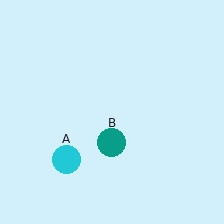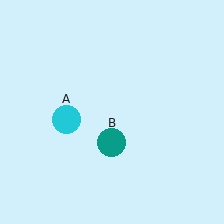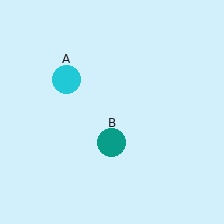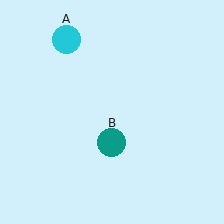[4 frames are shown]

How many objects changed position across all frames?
1 object changed position: cyan circle (object A).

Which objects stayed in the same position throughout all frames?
Teal circle (object B) remained stationary.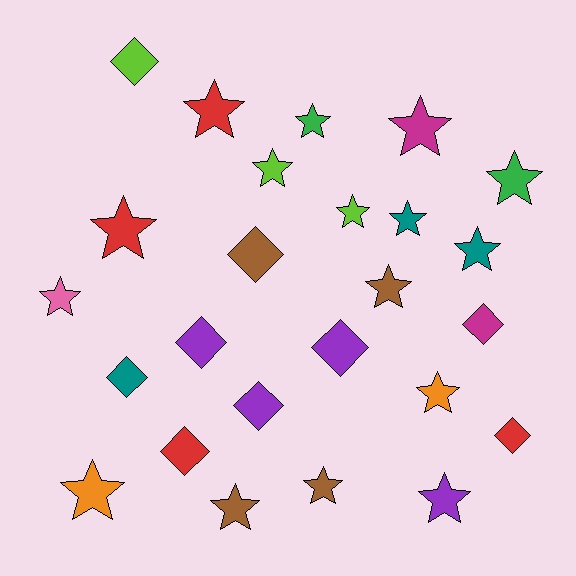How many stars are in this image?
There are 16 stars.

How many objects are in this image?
There are 25 objects.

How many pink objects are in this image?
There is 1 pink object.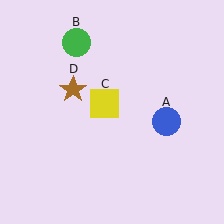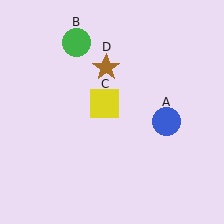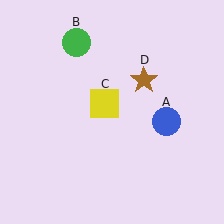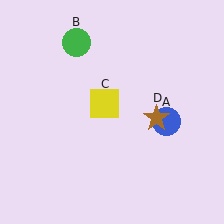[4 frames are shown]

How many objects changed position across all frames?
1 object changed position: brown star (object D).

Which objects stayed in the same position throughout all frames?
Blue circle (object A) and green circle (object B) and yellow square (object C) remained stationary.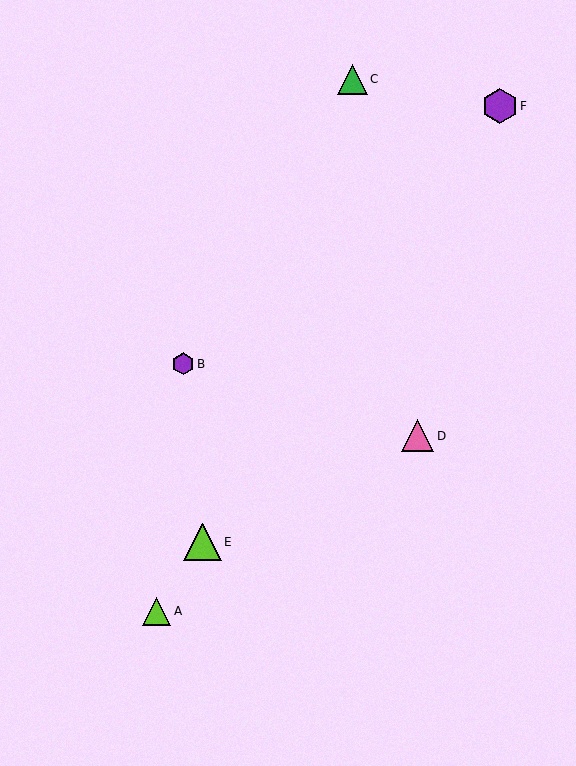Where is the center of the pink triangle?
The center of the pink triangle is at (418, 436).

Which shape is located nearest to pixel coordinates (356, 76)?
The green triangle (labeled C) at (352, 79) is nearest to that location.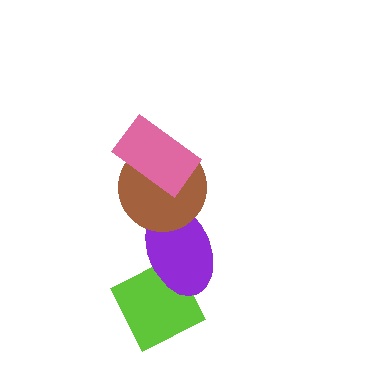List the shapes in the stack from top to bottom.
From top to bottom: the pink rectangle, the brown circle, the purple ellipse, the lime diamond.